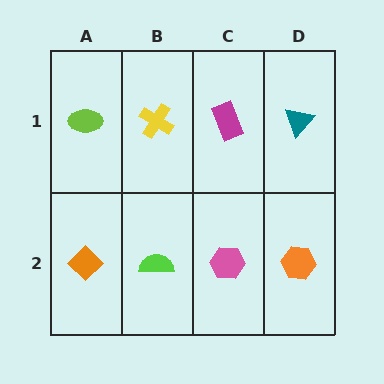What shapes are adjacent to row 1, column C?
A pink hexagon (row 2, column C), a yellow cross (row 1, column B), a teal triangle (row 1, column D).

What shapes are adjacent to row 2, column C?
A magenta rectangle (row 1, column C), a lime semicircle (row 2, column B), an orange hexagon (row 2, column D).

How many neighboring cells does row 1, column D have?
2.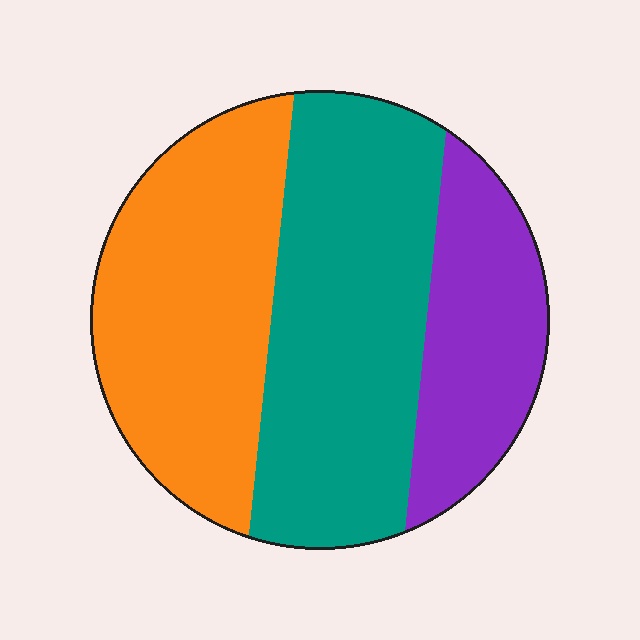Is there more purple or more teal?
Teal.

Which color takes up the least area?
Purple, at roughly 20%.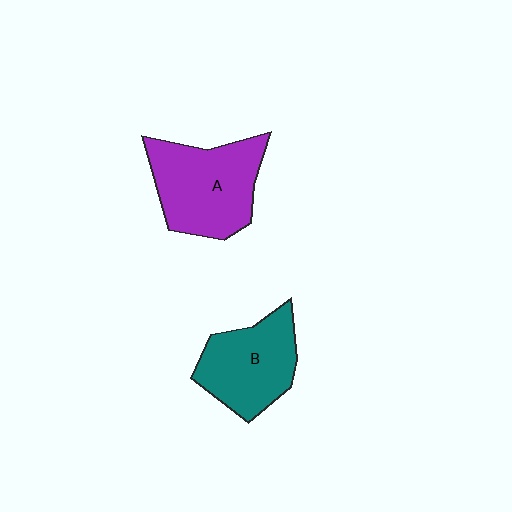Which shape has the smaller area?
Shape B (teal).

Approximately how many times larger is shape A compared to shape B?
Approximately 1.2 times.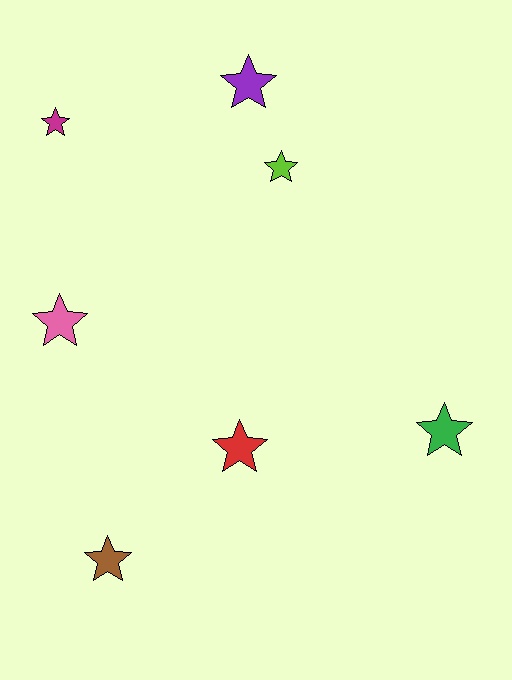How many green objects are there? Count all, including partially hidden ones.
There is 1 green object.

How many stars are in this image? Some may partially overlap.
There are 7 stars.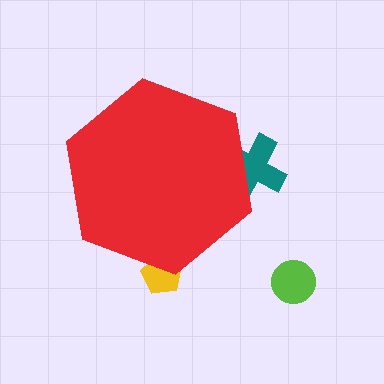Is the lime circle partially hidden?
No, the lime circle is fully visible.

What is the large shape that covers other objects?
A red hexagon.